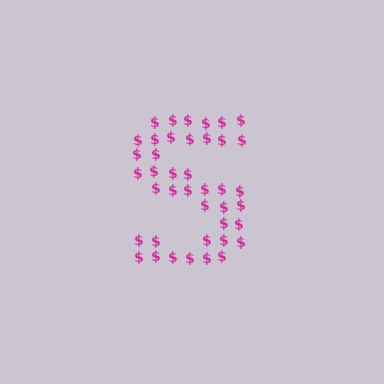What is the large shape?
The large shape is the letter S.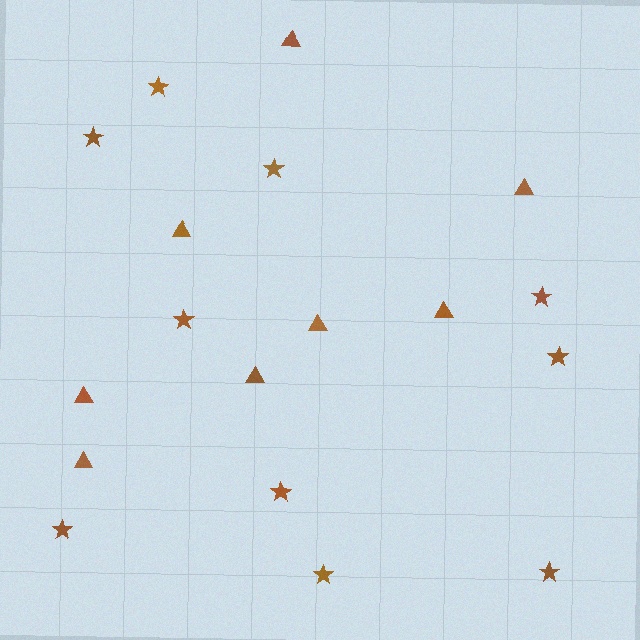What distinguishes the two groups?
There are 2 groups: one group of triangles (8) and one group of stars (10).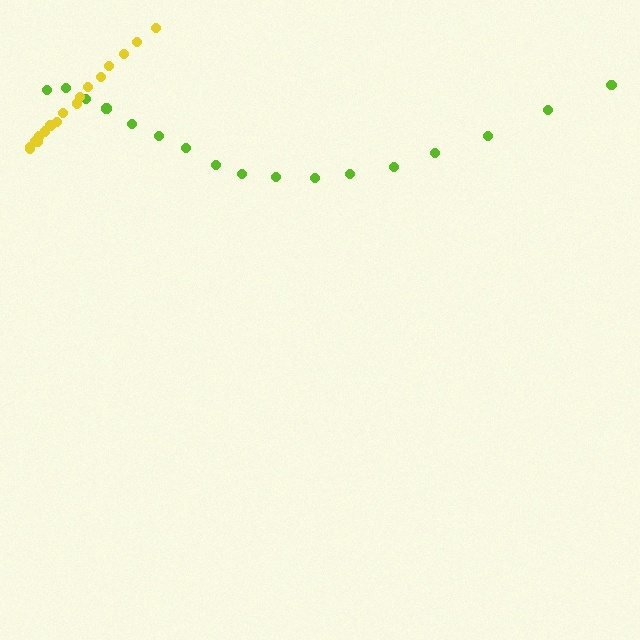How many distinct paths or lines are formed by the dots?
There are 2 distinct paths.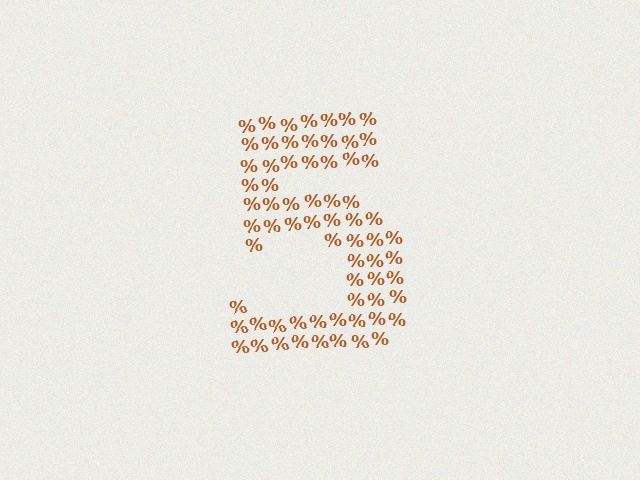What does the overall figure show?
The overall figure shows the digit 5.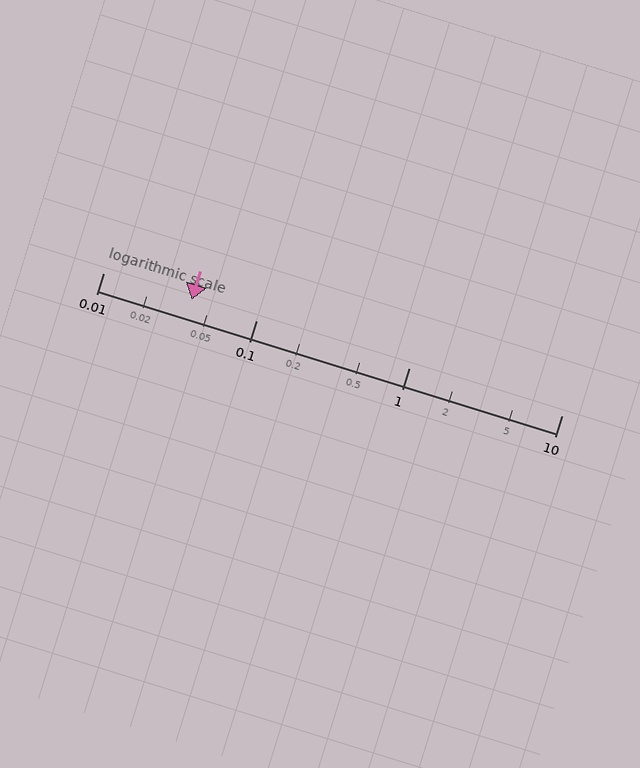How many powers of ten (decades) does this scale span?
The scale spans 3 decades, from 0.01 to 10.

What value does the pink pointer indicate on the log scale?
The pointer indicates approximately 0.038.